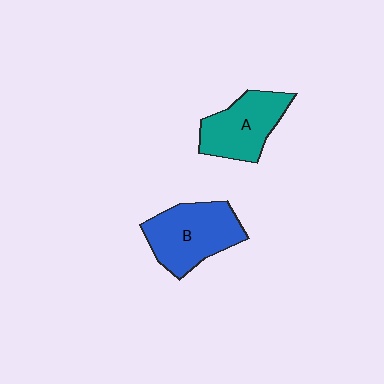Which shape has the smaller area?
Shape A (teal).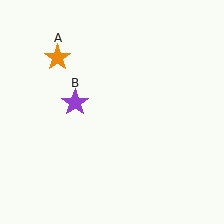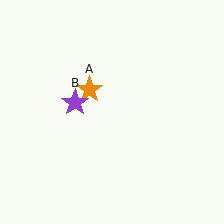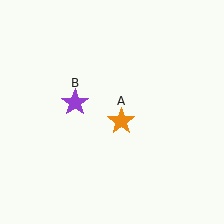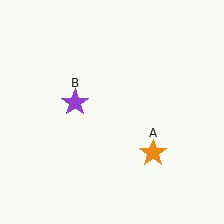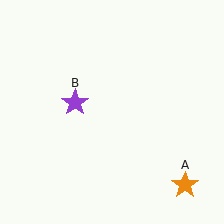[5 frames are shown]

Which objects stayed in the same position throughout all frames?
Purple star (object B) remained stationary.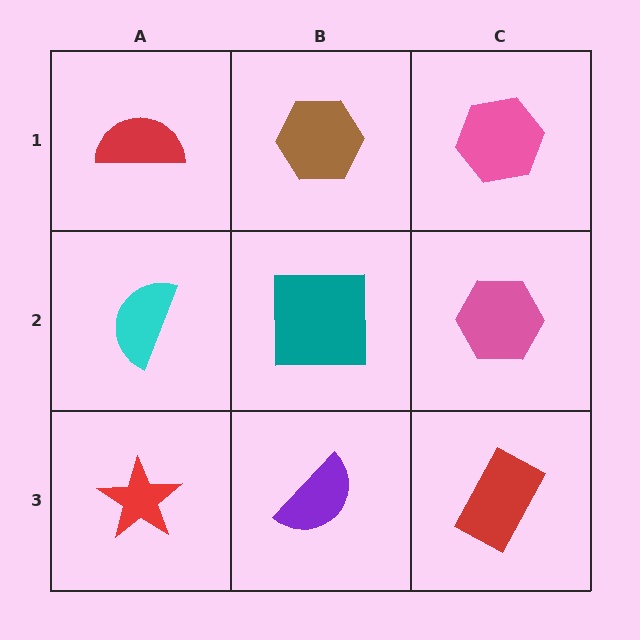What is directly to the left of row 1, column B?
A red semicircle.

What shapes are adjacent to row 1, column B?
A teal square (row 2, column B), a red semicircle (row 1, column A), a pink hexagon (row 1, column C).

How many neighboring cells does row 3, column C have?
2.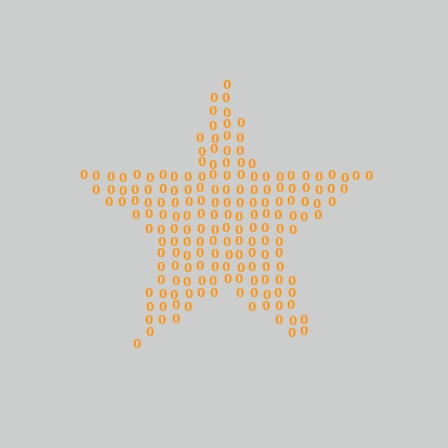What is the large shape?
The large shape is a star.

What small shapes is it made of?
It is made of small digit 0's.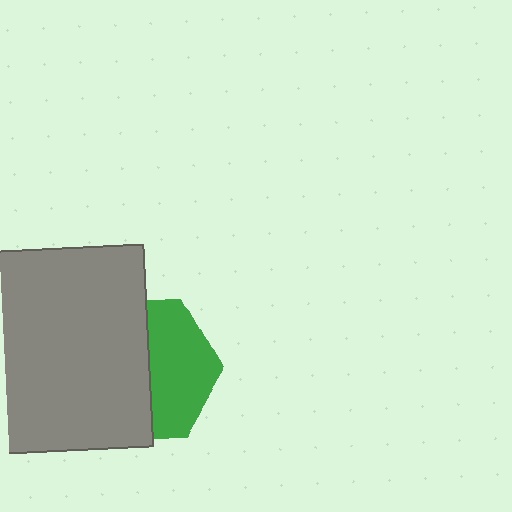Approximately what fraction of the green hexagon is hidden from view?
Roughly 56% of the green hexagon is hidden behind the gray square.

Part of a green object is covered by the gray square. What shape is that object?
It is a hexagon.